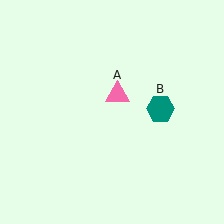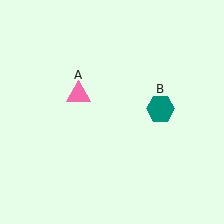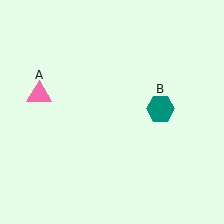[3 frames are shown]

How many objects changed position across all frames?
1 object changed position: pink triangle (object A).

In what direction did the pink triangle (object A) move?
The pink triangle (object A) moved left.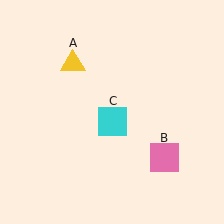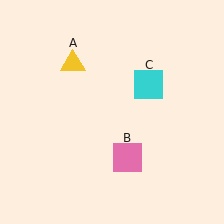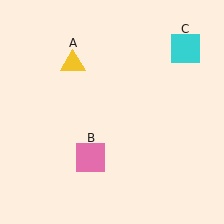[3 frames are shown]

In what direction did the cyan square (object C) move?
The cyan square (object C) moved up and to the right.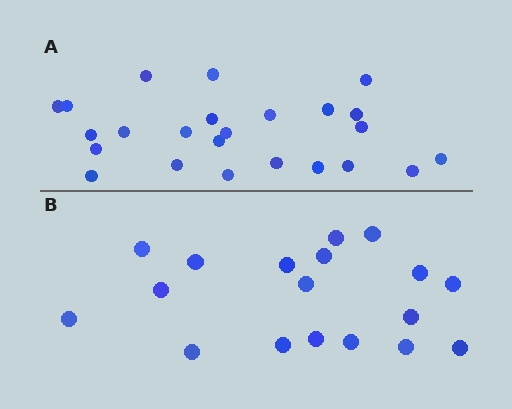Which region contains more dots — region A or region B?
Region A (the top region) has more dots.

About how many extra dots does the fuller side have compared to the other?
Region A has about 6 more dots than region B.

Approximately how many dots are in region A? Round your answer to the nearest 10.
About 20 dots. (The exact count is 24, which rounds to 20.)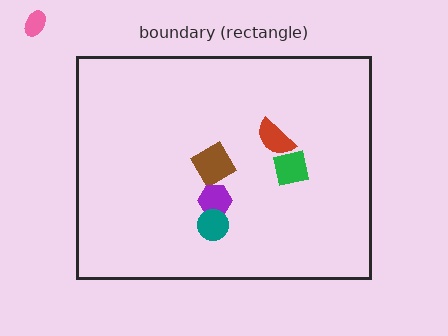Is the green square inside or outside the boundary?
Inside.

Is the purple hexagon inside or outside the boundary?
Inside.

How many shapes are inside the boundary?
5 inside, 1 outside.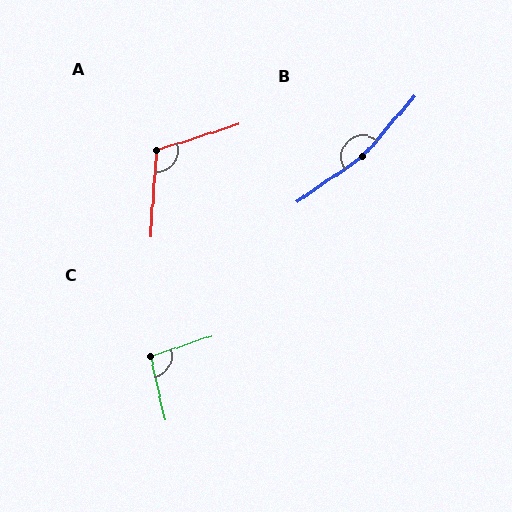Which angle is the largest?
B, at approximately 165 degrees.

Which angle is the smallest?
C, at approximately 96 degrees.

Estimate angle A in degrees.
Approximately 112 degrees.